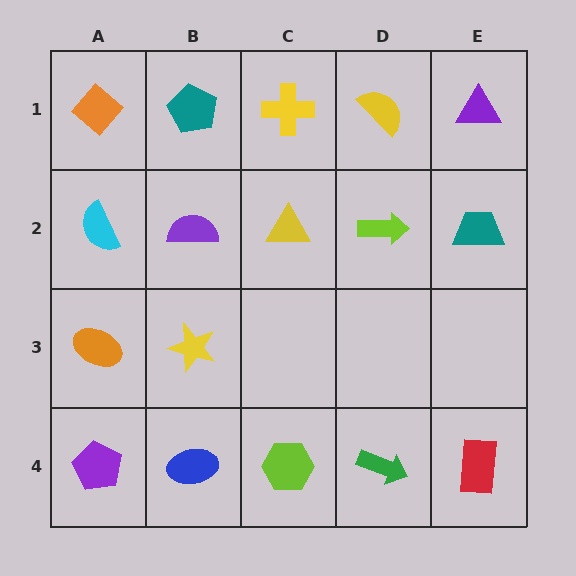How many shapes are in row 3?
2 shapes.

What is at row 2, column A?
A cyan semicircle.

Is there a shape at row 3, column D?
No, that cell is empty.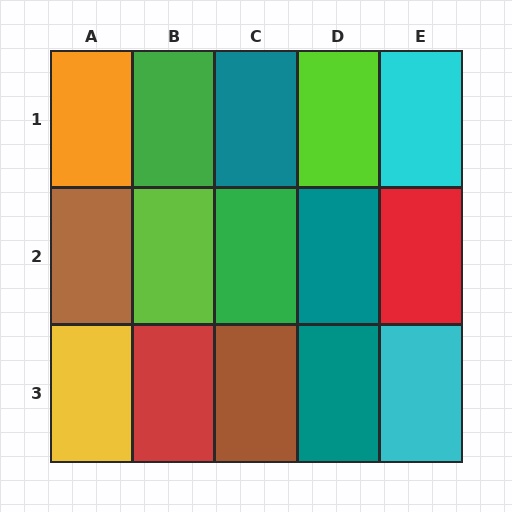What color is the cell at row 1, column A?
Orange.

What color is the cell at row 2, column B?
Lime.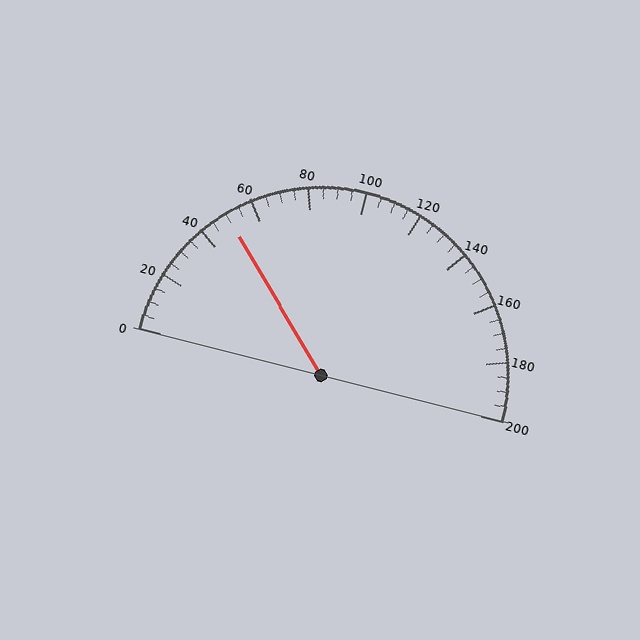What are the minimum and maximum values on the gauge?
The gauge ranges from 0 to 200.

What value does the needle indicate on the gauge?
The needle indicates approximately 50.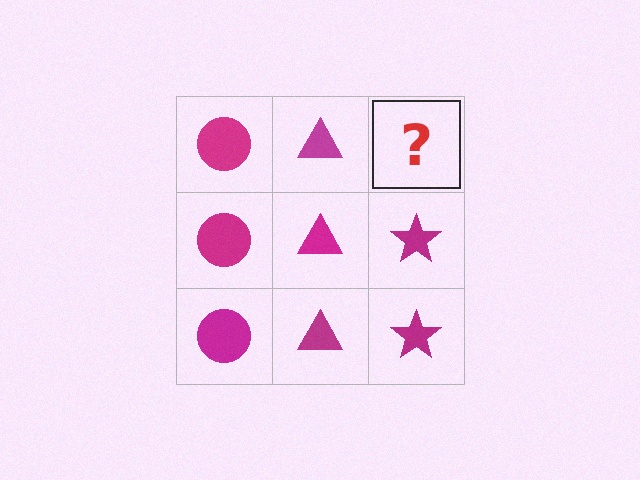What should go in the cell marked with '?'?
The missing cell should contain a magenta star.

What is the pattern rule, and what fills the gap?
The rule is that each column has a consistent shape. The gap should be filled with a magenta star.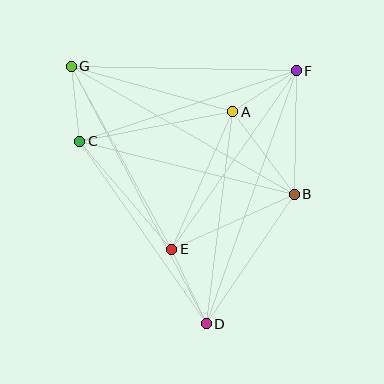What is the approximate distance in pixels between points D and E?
The distance between D and E is approximately 82 pixels.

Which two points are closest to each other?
Points C and G are closest to each other.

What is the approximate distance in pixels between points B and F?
The distance between B and F is approximately 123 pixels.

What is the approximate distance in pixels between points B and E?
The distance between B and E is approximately 134 pixels.